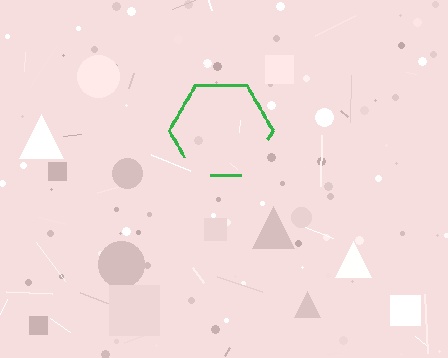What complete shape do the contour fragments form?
The contour fragments form a hexagon.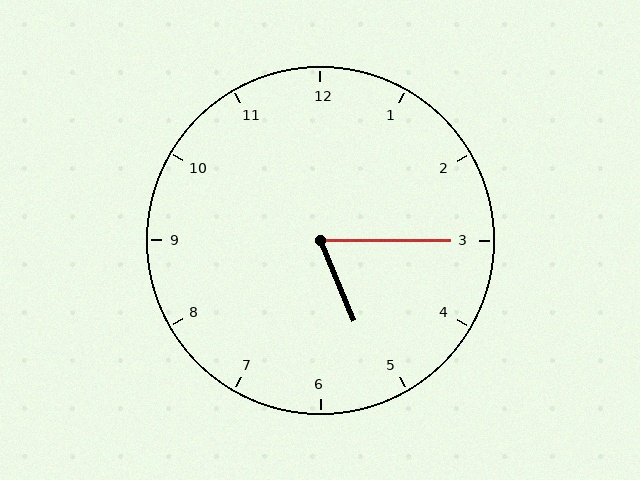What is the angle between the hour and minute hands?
Approximately 68 degrees.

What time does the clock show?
5:15.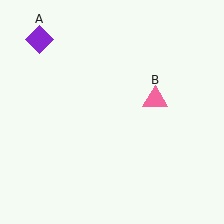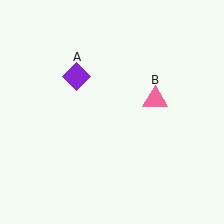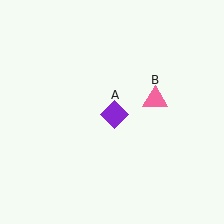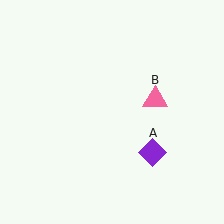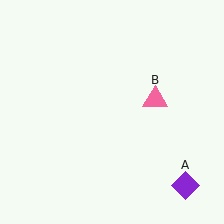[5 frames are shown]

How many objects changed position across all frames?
1 object changed position: purple diamond (object A).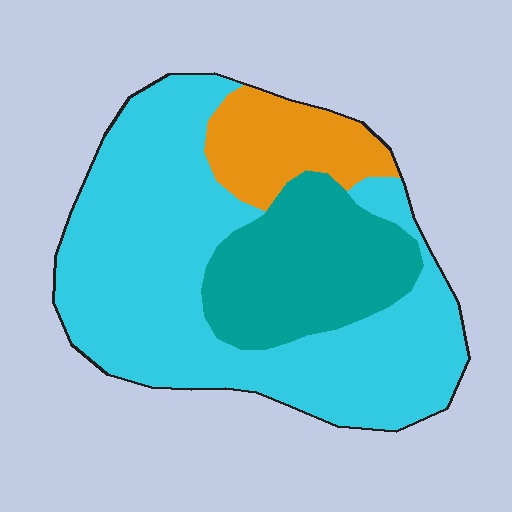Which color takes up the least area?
Orange, at roughly 15%.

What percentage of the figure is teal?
Teal covers around 25% of the figure.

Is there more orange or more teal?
Teal.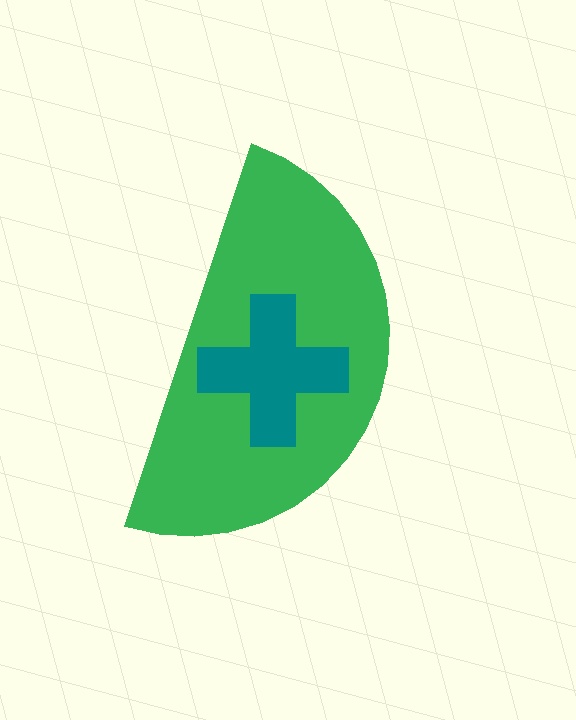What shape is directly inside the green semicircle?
The teal cross.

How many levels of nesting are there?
2.